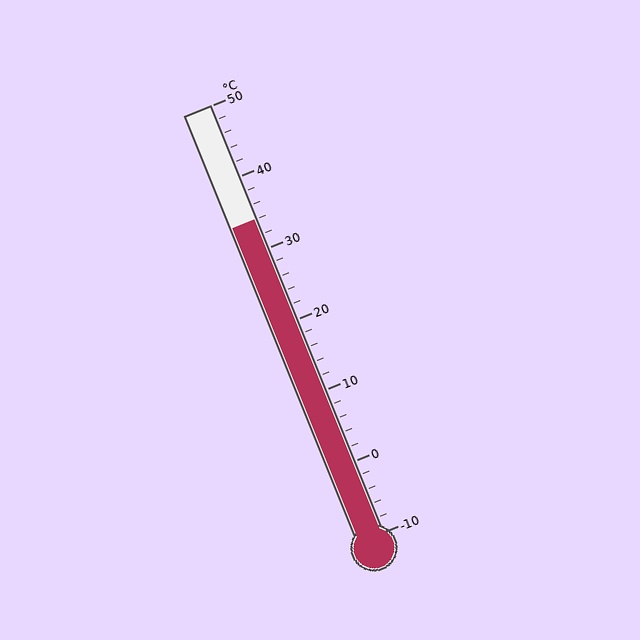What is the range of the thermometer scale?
The thermometer scale ranges from -10°C to 50°C.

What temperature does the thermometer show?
The thermometer shows approximately 34°C.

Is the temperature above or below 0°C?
The temperature is above 0°C.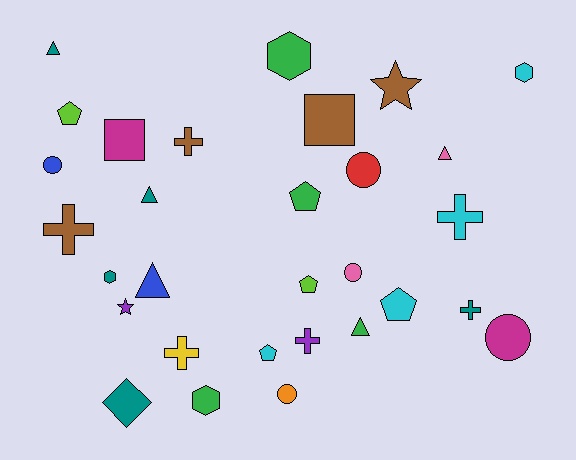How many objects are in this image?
There are 30 objects.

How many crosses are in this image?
There are 6 crosses.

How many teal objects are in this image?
There are 5 teal objects.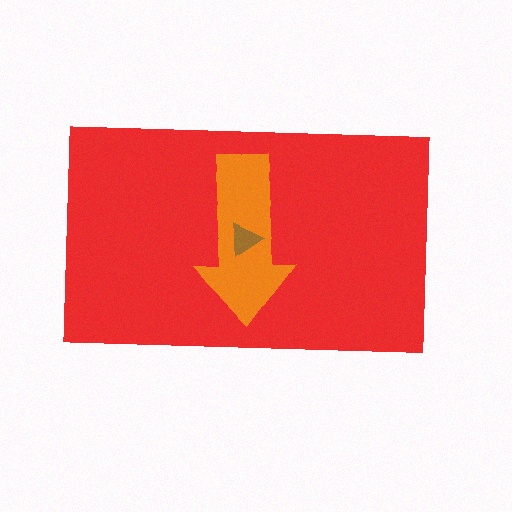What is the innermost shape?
The brown triangle.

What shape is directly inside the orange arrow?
The brown triangle.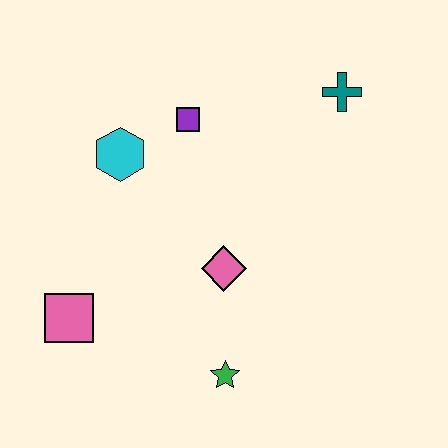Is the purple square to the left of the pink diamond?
Yes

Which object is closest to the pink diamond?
The green star is closest to the pink diamond.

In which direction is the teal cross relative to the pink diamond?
The teal cross is above the pink diamond.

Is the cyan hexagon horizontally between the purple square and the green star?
No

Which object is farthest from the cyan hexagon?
The green star is farthest from the cyan hexagon.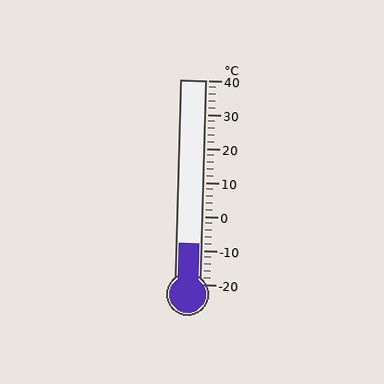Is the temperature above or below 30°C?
The temperature is below 30°C.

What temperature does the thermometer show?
The thermometer shows approximately -8°C.